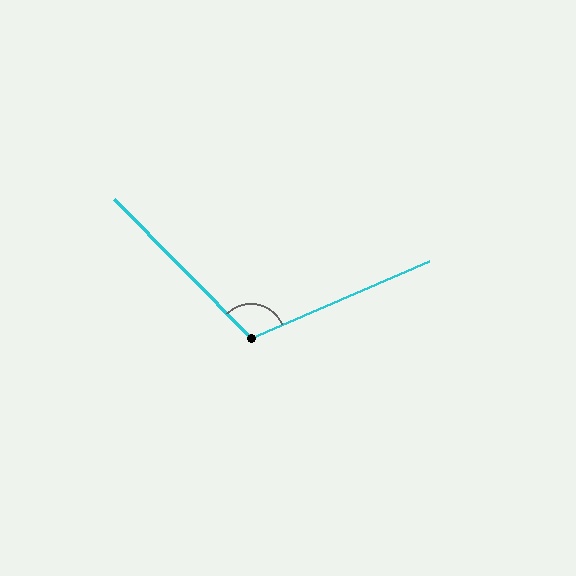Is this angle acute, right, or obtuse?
It is obtuse.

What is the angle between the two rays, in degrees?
Approximately 111 degrees.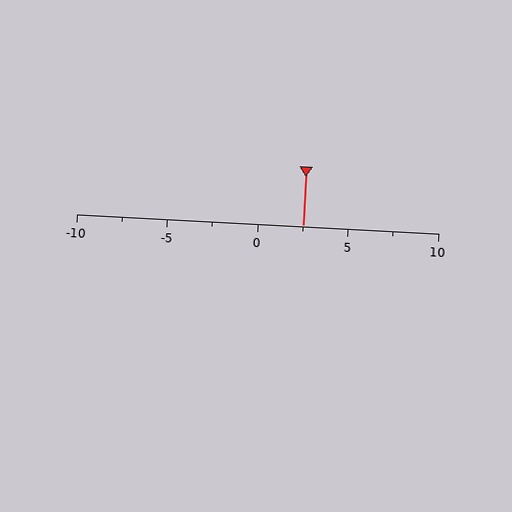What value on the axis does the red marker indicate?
The marker indicates approximately 2.5.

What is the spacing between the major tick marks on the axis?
The major ticks are spaced 5 apart.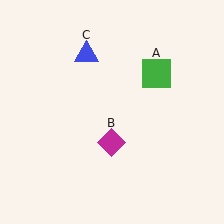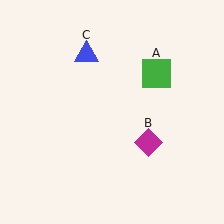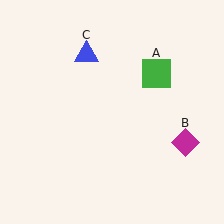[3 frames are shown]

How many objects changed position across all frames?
1 object changed position: magenta diamond (object B).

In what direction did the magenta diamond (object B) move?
The magenta diamond (object B) moved right.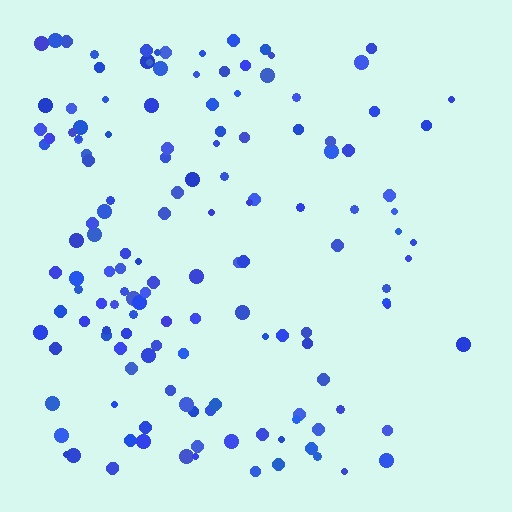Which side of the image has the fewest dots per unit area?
The right.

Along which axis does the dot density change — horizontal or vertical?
Horizontal.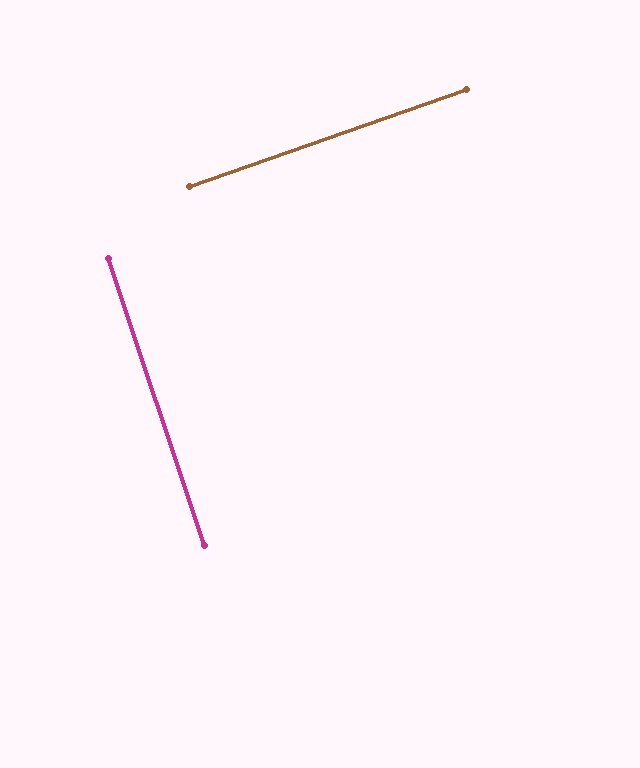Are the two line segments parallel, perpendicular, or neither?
Perpendicular — they meet at approximately 89°.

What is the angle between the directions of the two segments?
Approximately 89 degrees.